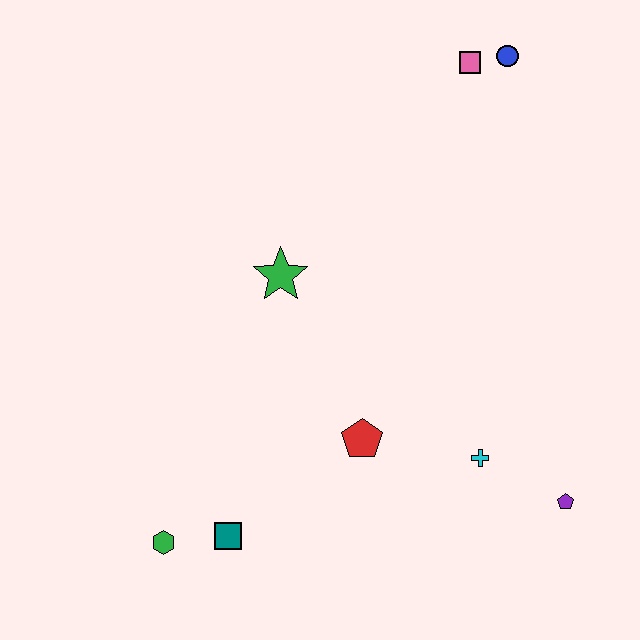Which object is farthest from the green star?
The purple pentagon is farthest from the green star.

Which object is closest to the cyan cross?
The purple pentagon is closest to the cyan cross.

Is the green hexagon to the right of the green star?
No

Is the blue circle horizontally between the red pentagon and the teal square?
No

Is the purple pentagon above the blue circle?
No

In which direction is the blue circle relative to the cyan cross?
The blue circle is above the cyan cross.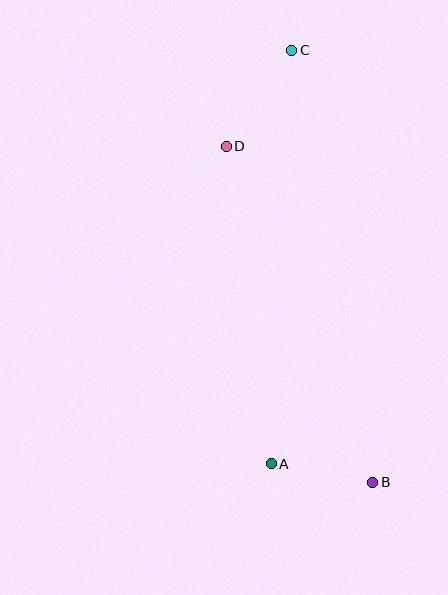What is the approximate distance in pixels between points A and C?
The distance between A and C is approximately 414 pixels.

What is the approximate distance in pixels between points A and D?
The distance between A and D is approximately 321 pixels.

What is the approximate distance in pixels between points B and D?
The distance between B and D is approximately 367 pixels.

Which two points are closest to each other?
Points A and B are closest to each other.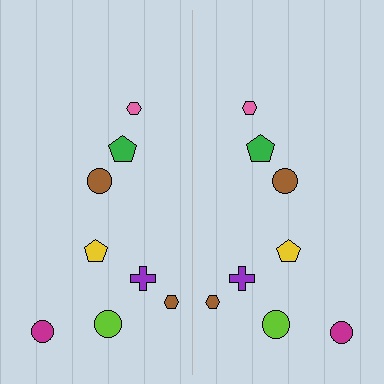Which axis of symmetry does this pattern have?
The pattern has a vertical axis of symmetry running through the center of the image.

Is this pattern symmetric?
Yes, this pattern has bilateral (reflection) symmetry.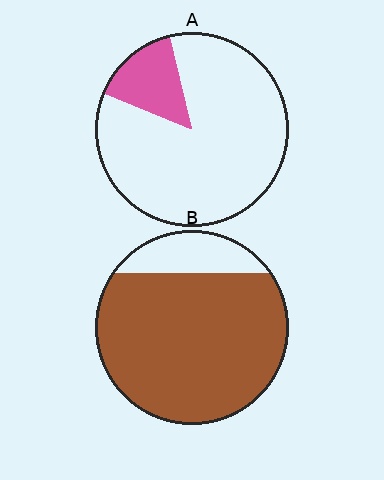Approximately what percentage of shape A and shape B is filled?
A is approximately 15% and B is approximately 85%.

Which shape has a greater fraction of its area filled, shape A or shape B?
Shape B.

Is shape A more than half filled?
No.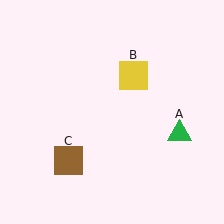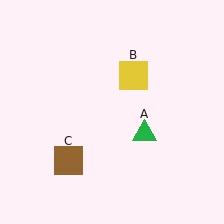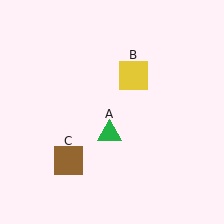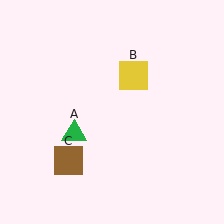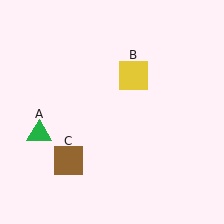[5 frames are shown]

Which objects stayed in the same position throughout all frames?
Yellow square (object B) and brown square (object C) remained stationary.